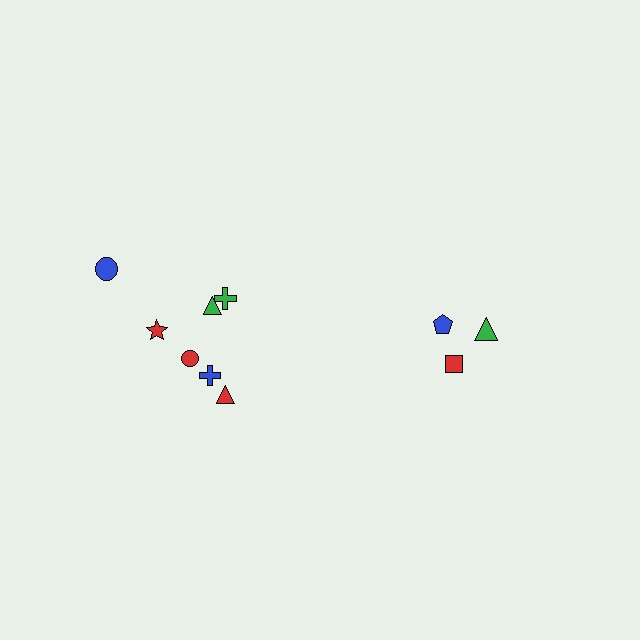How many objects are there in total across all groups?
There are 10 objects.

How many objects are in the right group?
There are 3 objects.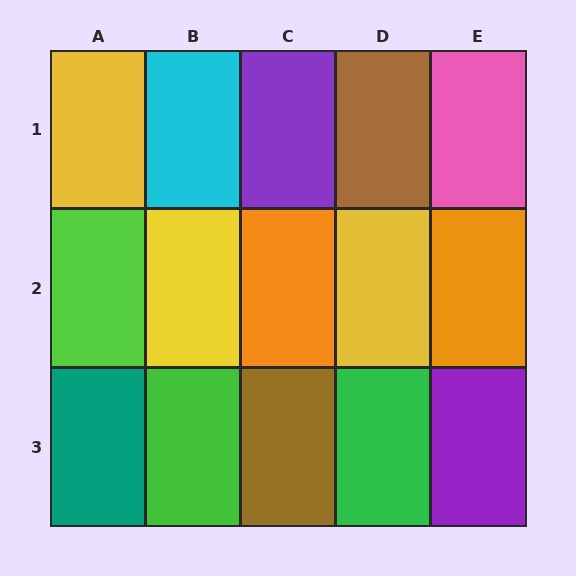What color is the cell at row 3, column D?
Green.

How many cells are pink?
1 cell is pink.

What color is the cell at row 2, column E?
Orange.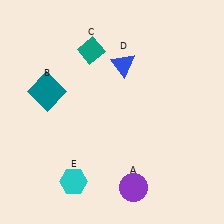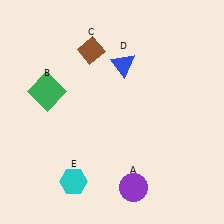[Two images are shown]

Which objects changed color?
B changed from teal to green. C changed from teal to brown.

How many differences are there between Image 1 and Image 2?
There are 2 differences between the two images.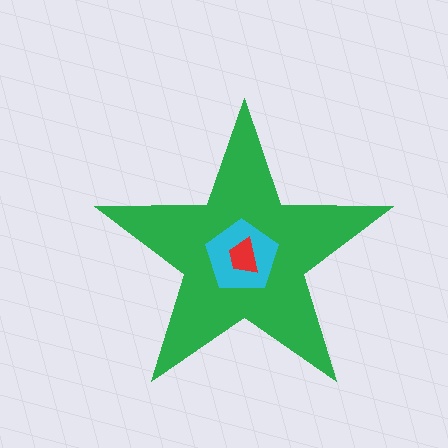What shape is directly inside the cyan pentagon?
The red trapezoid.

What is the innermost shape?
The red trapezoid.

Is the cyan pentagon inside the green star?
Yes.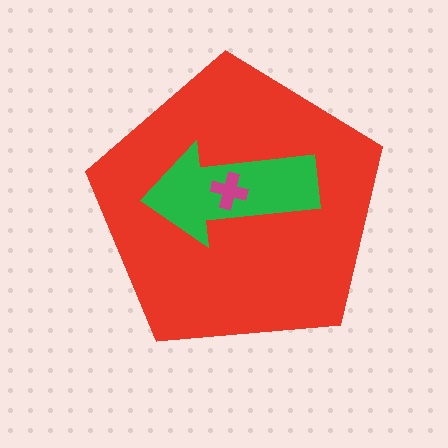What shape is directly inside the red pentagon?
The green arrow.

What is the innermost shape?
The magenta cross.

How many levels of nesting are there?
3.